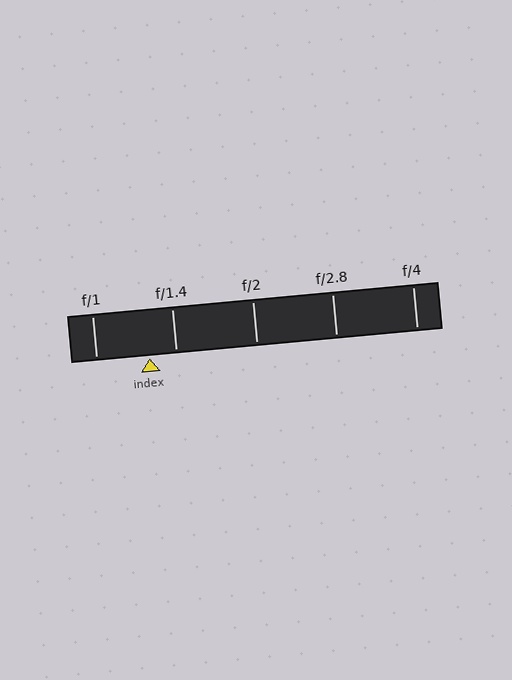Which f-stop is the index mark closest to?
The index mark is closest to f/1.4.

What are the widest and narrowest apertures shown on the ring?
The widest aperture shown is f/1 and the narrowest is f/4.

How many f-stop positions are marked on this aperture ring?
There are 5 f-stop positions marked.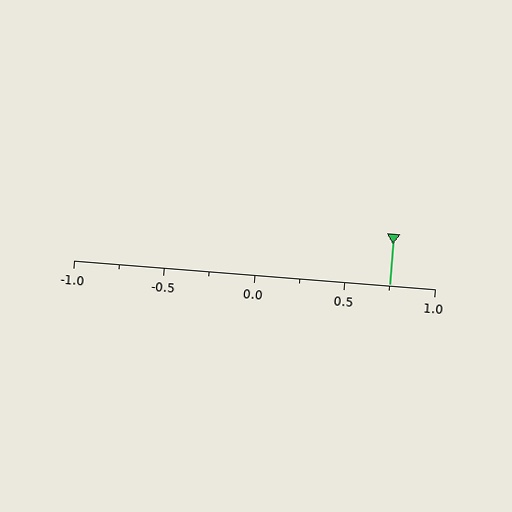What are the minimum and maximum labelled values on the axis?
The axis runs from -1.0 to 1.0.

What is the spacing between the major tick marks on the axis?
The major ticks are spaced 0.5 apart.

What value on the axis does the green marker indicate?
The marker indicates approximately 0.75.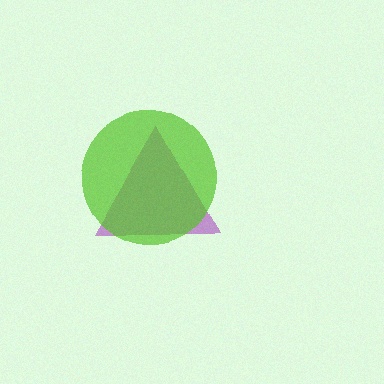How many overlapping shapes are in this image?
There are 2 overlapping shapes in the image.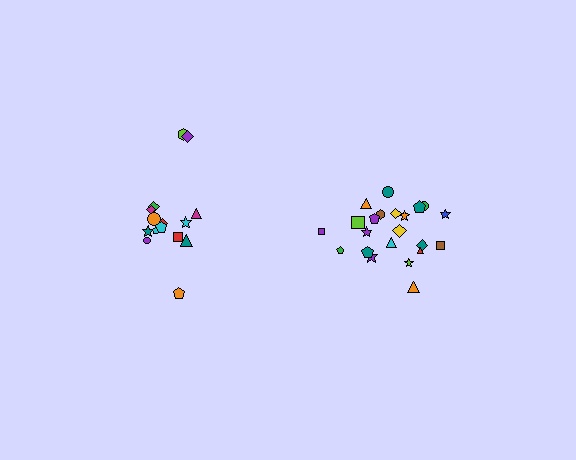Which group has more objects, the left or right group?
The right group.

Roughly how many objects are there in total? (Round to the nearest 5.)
Roughly 35 objects in total.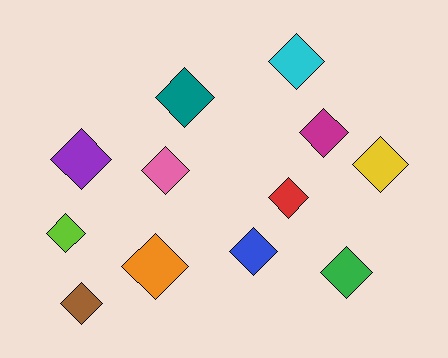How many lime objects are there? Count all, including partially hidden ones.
There is 1 lime object.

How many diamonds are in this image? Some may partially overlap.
There are 12 diamonds.